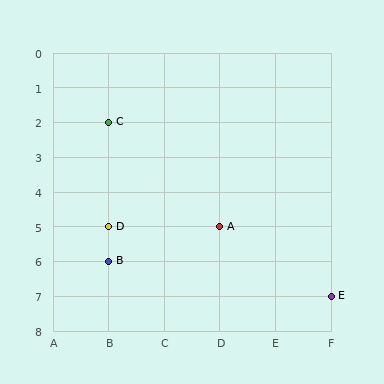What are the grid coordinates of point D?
Point D is at grid coordinates (B, 5).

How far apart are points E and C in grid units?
Points E and C are 4 columns and 5 rows apart (about 6.4 grid units diagonally).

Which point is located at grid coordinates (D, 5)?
Point A is at (D, 5).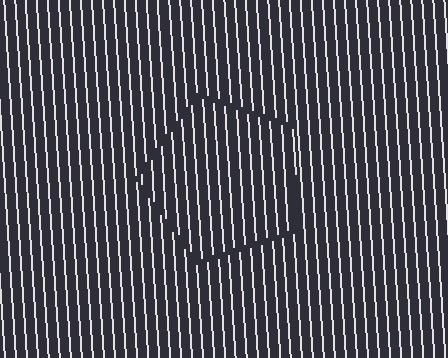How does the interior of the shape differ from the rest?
The interior of the shape contains the same grating, shifted by half a period — the contour is defined by the phase discontinuity where line-ends from the inner and outer gratings abut.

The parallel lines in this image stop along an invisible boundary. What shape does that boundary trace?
An illusory pentagon. The interior of the shape contains the same grating, shifted by half a period — the contour is defined by the phase discontinuity where line-ends from the inner and outer gratings abut.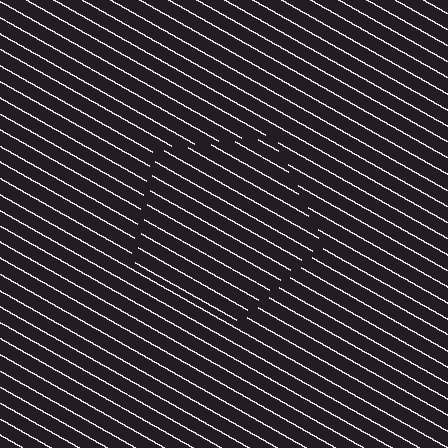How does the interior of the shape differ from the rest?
The interior of the shape contains the same grating, shifted by half a period — the contour is defined by the phase discontinuity where line-ends from the inner and outer gratings abut.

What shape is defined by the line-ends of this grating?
An illusory pentagon. The interior of the shape contains the same grating, shifted by half a period — the contour is defined by the phase discontinuity where line-ends from the inner and outer gratings abut.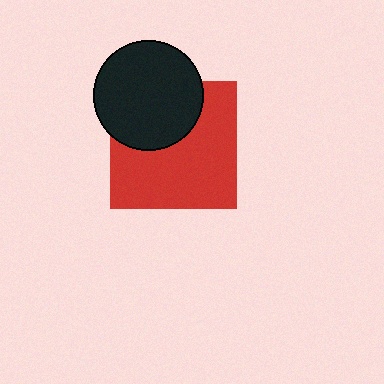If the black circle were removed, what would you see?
You would see the complete red square.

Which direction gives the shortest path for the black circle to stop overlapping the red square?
Moving up gives the shortest separation.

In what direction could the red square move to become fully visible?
The red square could move down. That would shift it out from behind the black circle entirely.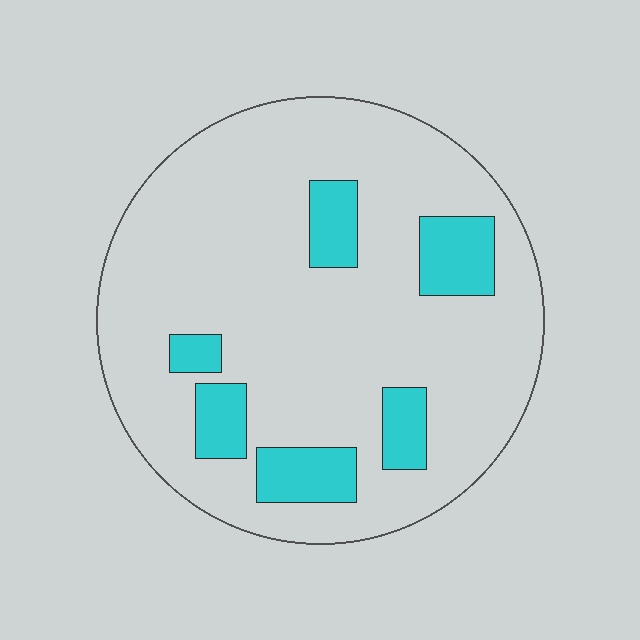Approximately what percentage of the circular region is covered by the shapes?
Approximately 15%.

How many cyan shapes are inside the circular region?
6.